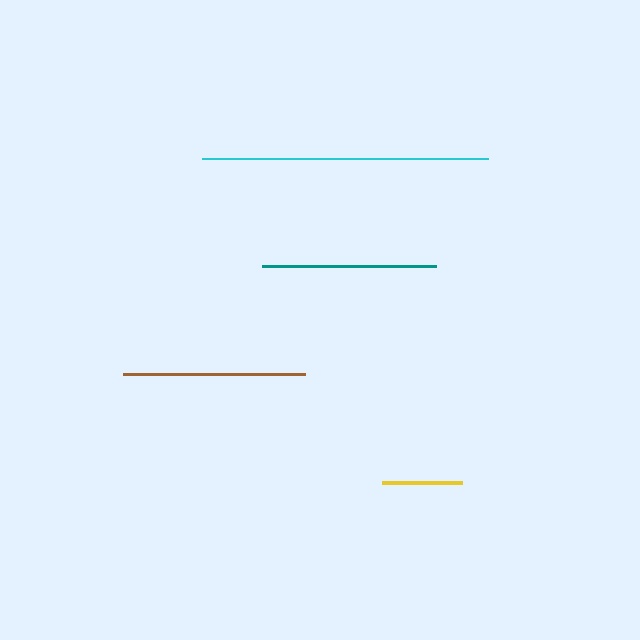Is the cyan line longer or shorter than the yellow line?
The cyan line is longer than the yellow line.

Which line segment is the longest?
The cyan line is the longest at approximately 287 pixels.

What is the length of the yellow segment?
The yellow segment is approximately 80 pixels long.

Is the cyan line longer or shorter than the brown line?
The cyan line is longer than the brown line.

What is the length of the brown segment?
The brown segment is approximately 183 pixels long.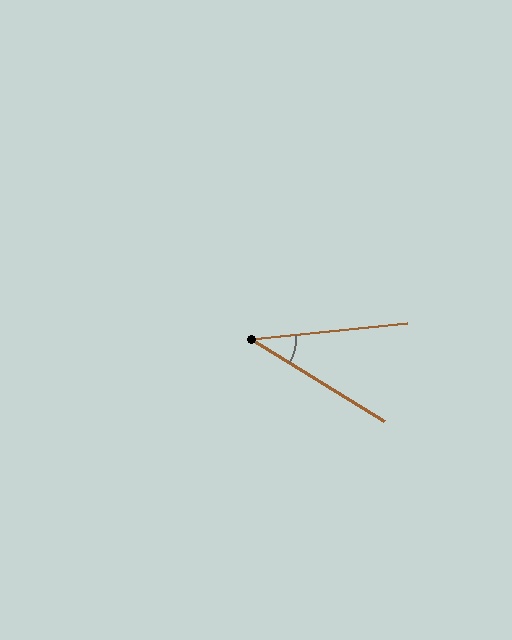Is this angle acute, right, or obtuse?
It is acute.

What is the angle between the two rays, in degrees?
Approximately 38 degrees.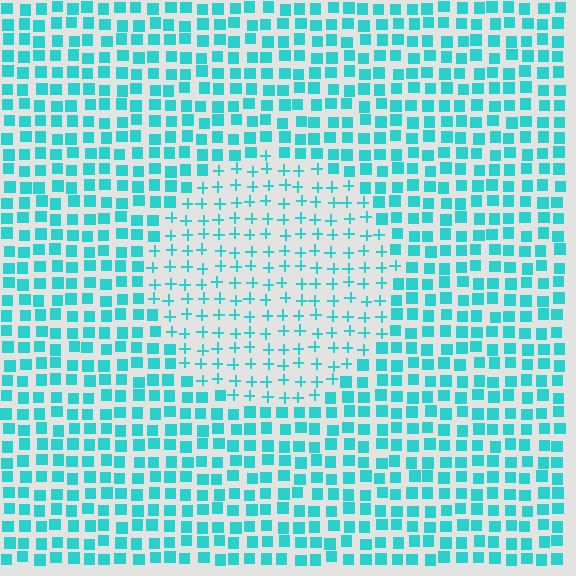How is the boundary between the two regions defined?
The boundary is defined by a change in element shape: plus signs inside vs. squares outside. All elements share the same color and spacing.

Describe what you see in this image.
The image is filled with small cyan elements arranged in a uniform grid. A circle-shaped region contains plus signs, while the surrounding area contains squares. The boundary is defined purely by the change in element shape.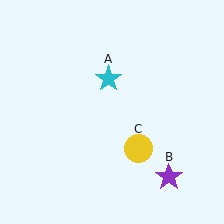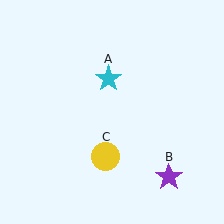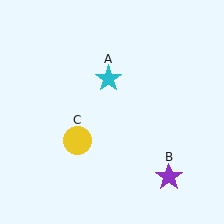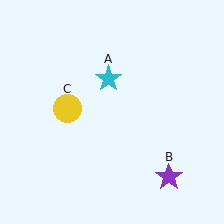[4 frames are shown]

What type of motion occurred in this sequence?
The yellow circle (object C) rotated clockwise around the center of the scene.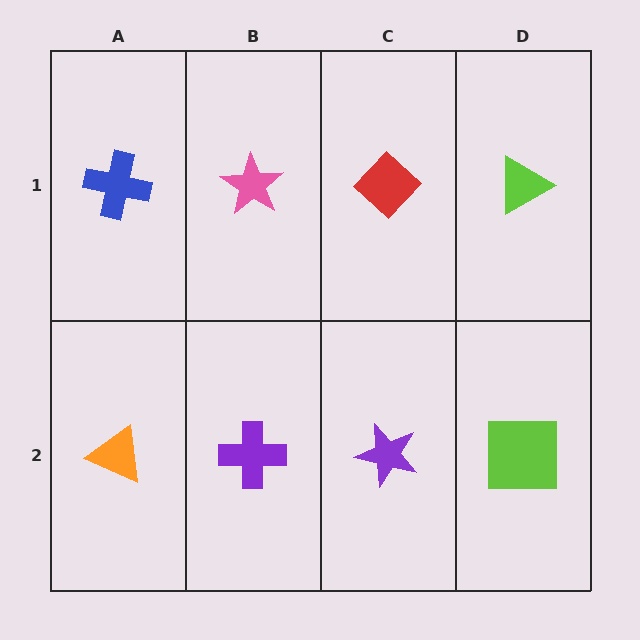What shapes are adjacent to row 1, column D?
A lime square (row 2, column D), a red diamond (row 1, column C).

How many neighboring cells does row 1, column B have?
3.